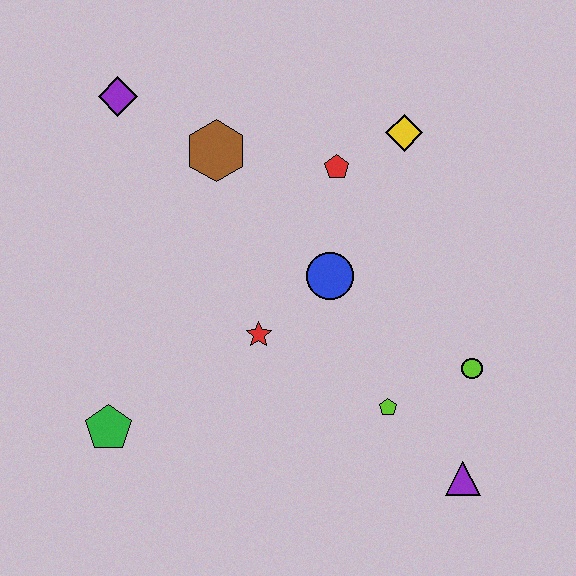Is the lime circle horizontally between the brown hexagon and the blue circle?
No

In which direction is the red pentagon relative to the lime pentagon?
The red pentagon is above the lime pentagon.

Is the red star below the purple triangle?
No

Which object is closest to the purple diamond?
The brown hexagon is closest to the purple diamond.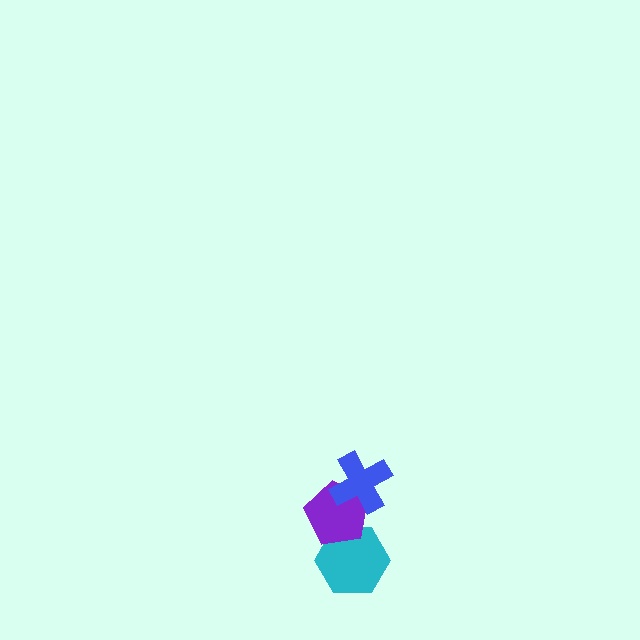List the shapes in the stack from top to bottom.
From top to bottom: the blue cross, the purple pentagon, the cyan hexagon.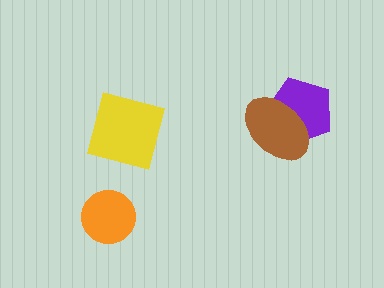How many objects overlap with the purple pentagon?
1 object overlaps with the purple pentagon.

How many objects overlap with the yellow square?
0 objects overlap with the yellow square.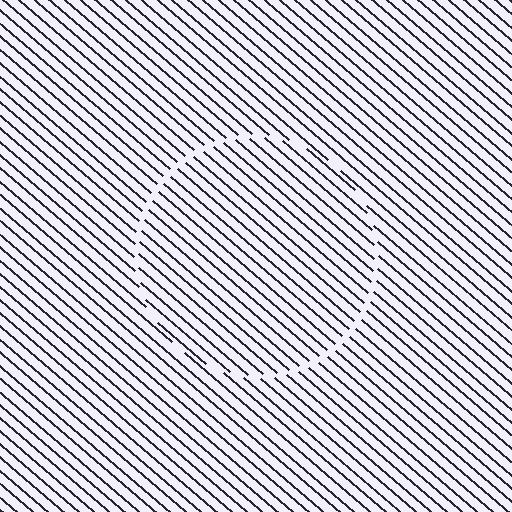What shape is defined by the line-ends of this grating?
An illusory circle. The interior of the shape contains the same grating, shifted by half a period — the contour is defined by the phase discontinuity where line-ends from the inner and outer gratings abut.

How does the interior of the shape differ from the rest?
The interior of the shape contains the same grating, shifted by half a period — the contour is defined by the phase discontinuity where line-ends from the inner and outer gratings abut.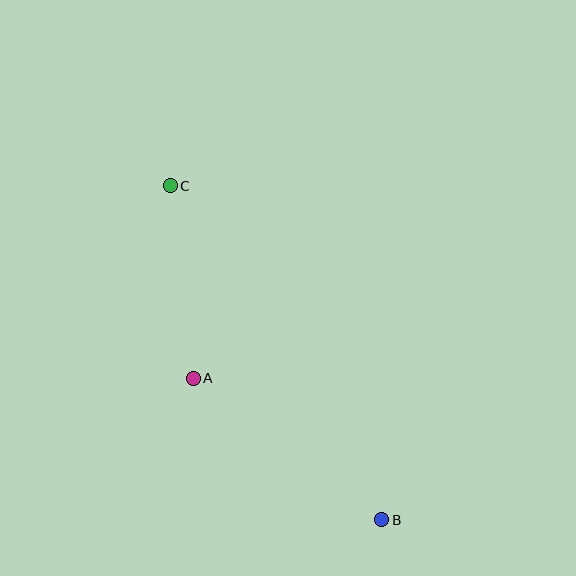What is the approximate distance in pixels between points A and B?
The distance between A and B is approximately 236 pixels.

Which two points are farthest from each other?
Points B and C are farthest from each other.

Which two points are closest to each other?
Points A and C are closest to each other.